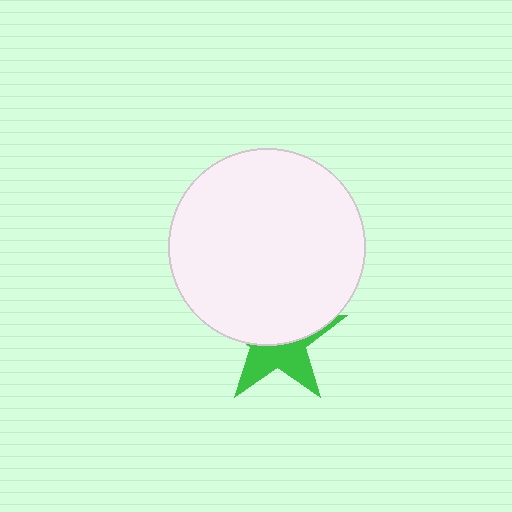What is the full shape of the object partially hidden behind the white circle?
The partially hidden object is a green star.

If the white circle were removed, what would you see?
You would see the complete green star.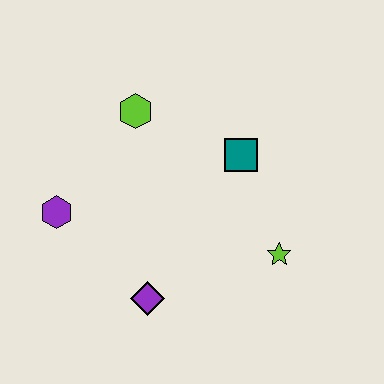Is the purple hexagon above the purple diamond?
Yes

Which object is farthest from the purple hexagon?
The lime star is farthest from the purple hexagon.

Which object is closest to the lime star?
The teal square is closest to the lime star.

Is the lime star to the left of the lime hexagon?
No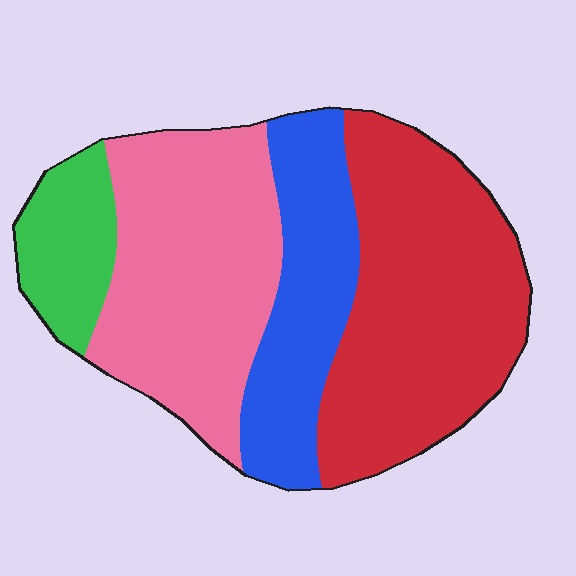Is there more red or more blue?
Red.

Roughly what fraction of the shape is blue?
Blue covers 20% of the shape.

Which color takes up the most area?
Red, at roughly 35%.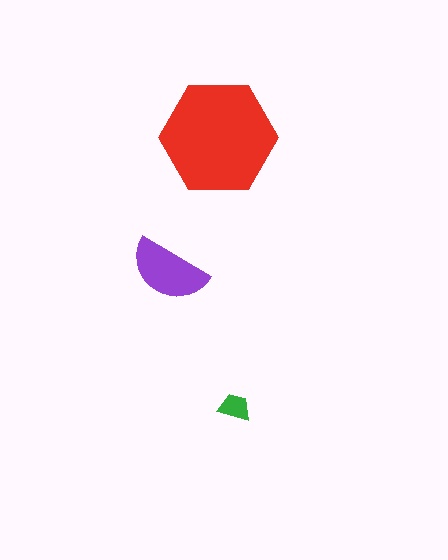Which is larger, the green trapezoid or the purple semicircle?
The purple semicircle.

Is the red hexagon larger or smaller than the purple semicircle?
Larger.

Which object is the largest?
The red hexagon.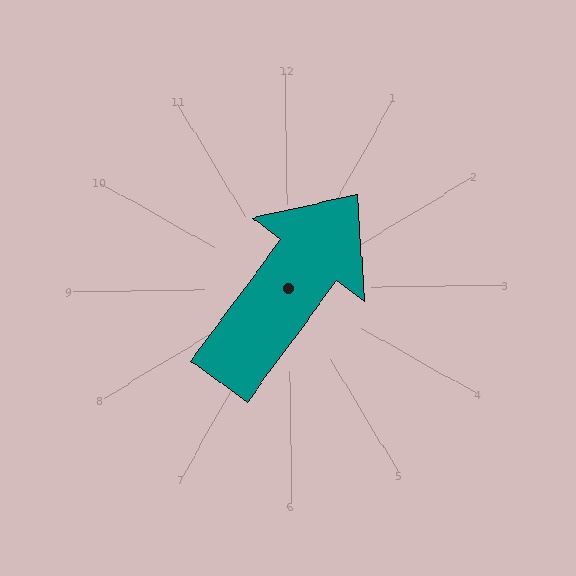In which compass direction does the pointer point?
Northeast.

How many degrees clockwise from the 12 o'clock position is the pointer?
Approximately 37 degrees.